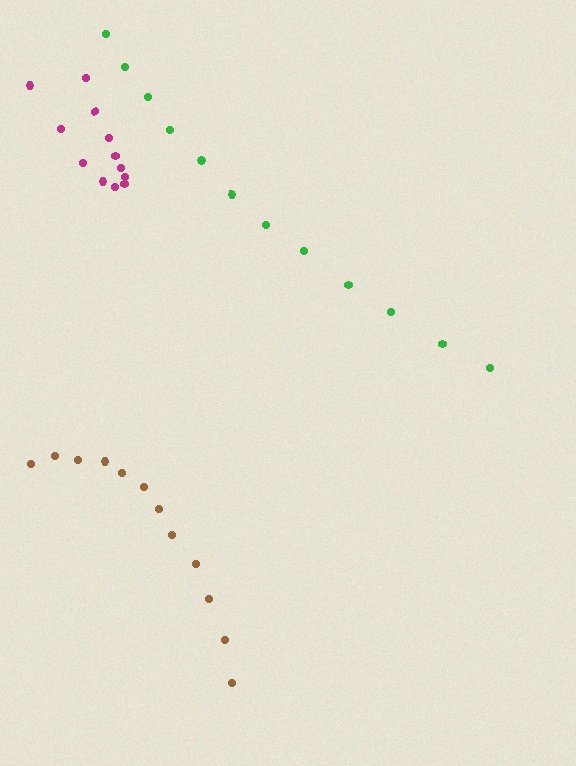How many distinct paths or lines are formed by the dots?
There are 3 distinct paths.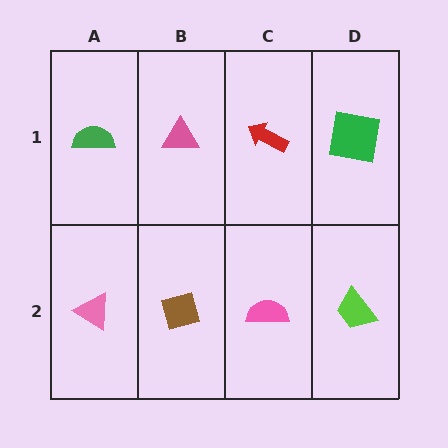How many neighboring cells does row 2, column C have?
3.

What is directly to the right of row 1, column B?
A red arrow.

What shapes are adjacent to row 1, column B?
A brown diamond (row 2, column B), a green semicircle (row 1, column A), a red arrow (row 1, column C).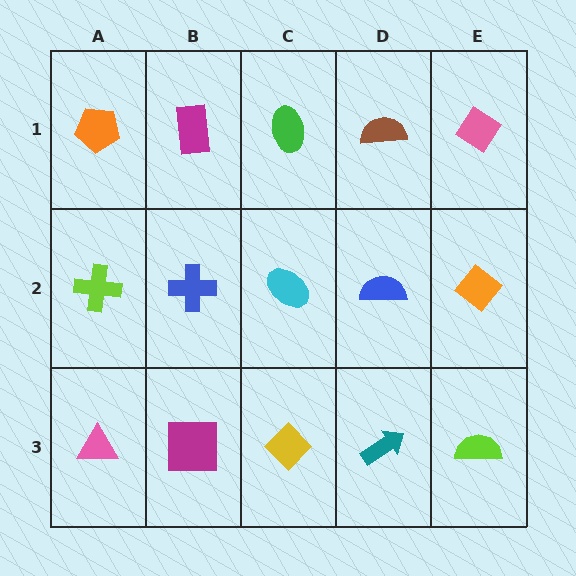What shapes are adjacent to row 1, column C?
A cyan ellipse (row 2, column C), a magenta rectangle (row 1, column B), a brown semicircle (row 1, column D).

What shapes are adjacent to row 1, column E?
An orange diamond (row 2, column E), a brown semicircle (row 1, column D).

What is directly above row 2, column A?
An orange pentagon.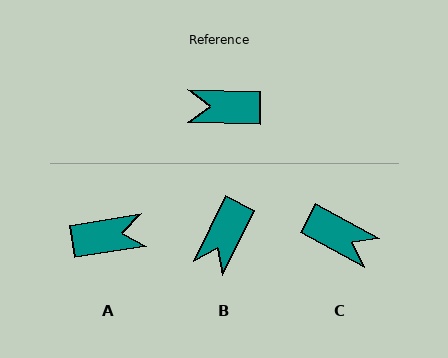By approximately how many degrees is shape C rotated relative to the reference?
Approximately 153 degrees counter-clockwise.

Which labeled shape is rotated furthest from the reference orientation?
A, about 169 degrees away.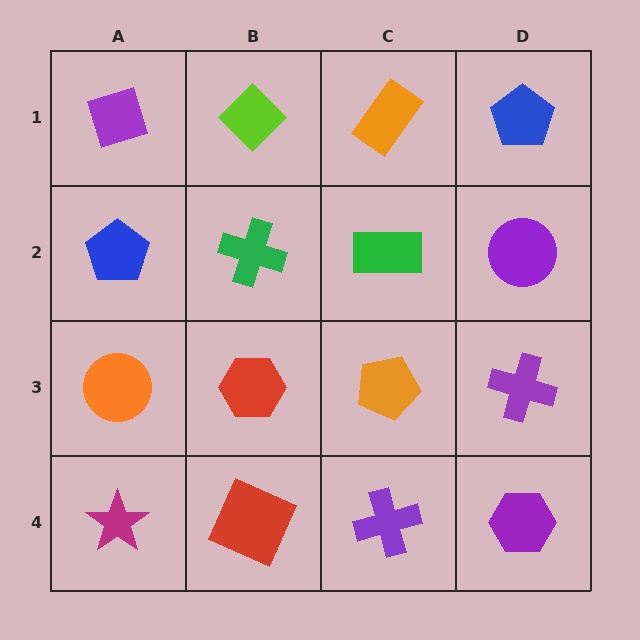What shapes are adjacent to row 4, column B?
A red hexagon (row 3, column B), a magenta star (row 4, column A), a purple cross (row 4, column C).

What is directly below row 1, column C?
A green rectangle.